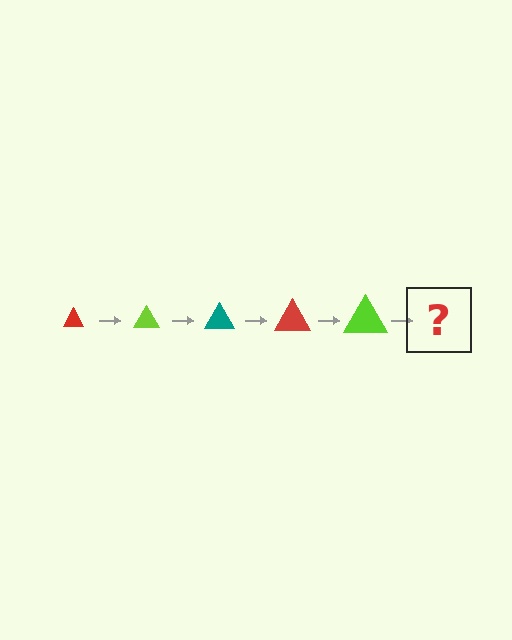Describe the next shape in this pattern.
It should be a teal triangle, larger than the previous one.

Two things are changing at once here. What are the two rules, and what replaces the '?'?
The two rules are that the triangle grows larger each step and the color cycles through red, lime, and teal. The '?' should be a teal triangle, larger than the previous one.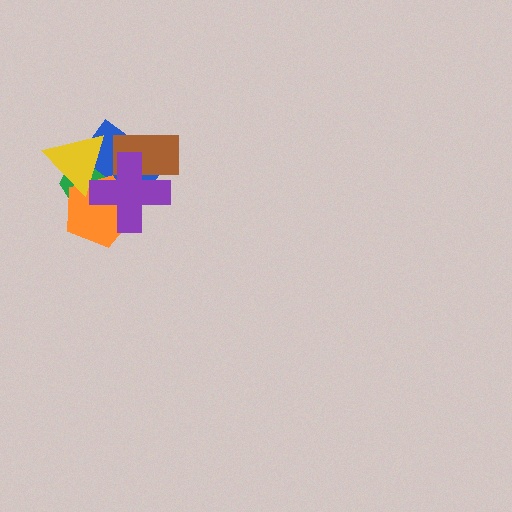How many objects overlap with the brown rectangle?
2 objects overlap with the brown rectangle.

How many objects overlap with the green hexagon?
4 objects overlap with the green hexagon.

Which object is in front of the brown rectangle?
The purple cross is in front of the brown rectangle.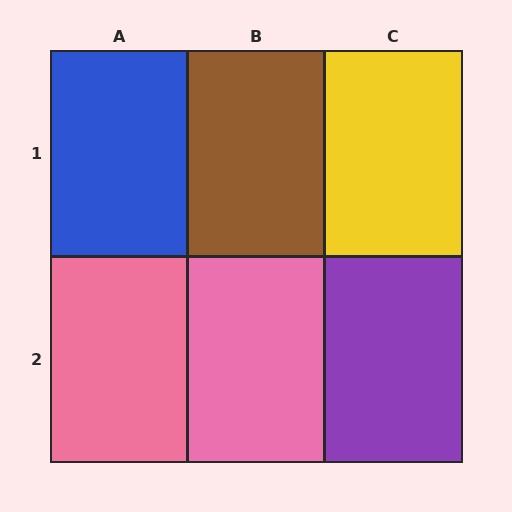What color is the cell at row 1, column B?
Brown.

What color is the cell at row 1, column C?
Yellow.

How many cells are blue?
1 cell is blue.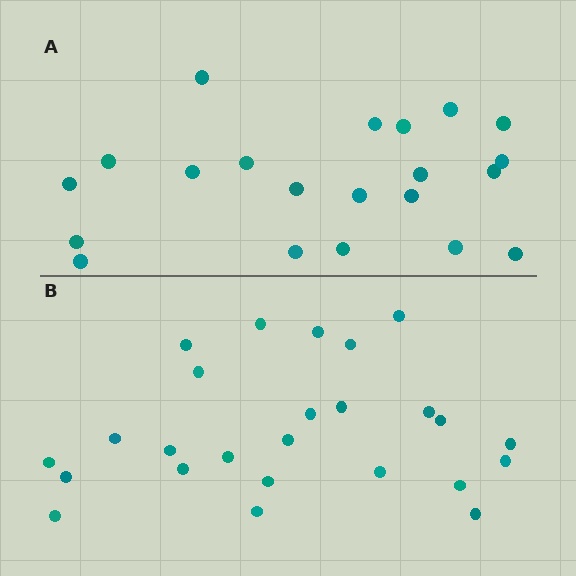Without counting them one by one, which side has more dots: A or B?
Region B (the bottom region) has more dots.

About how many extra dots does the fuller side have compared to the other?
Region B has about 4 more dots than region A.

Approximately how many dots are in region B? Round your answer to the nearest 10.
About 20 dots. (The exact count is 25, which rounds to 20.)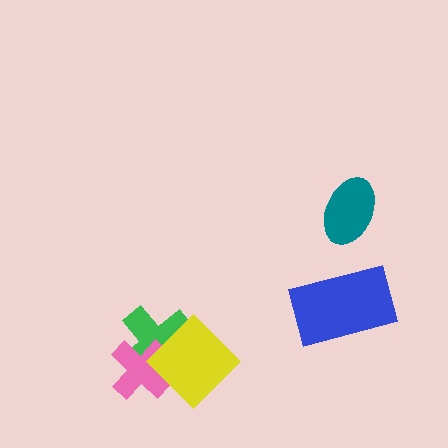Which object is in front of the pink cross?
The yellow diamond is in front of the pink cross.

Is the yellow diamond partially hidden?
No, no other shape covers it.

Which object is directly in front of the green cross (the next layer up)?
The pink cross is directly in front of the green cross.